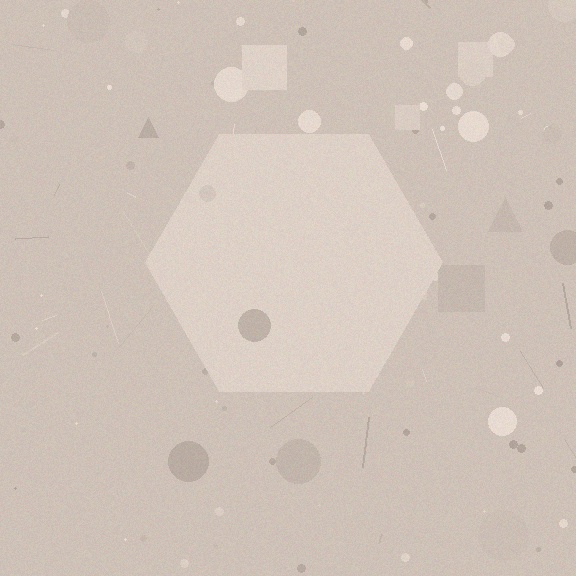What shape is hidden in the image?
A hexagon is hidden in the image.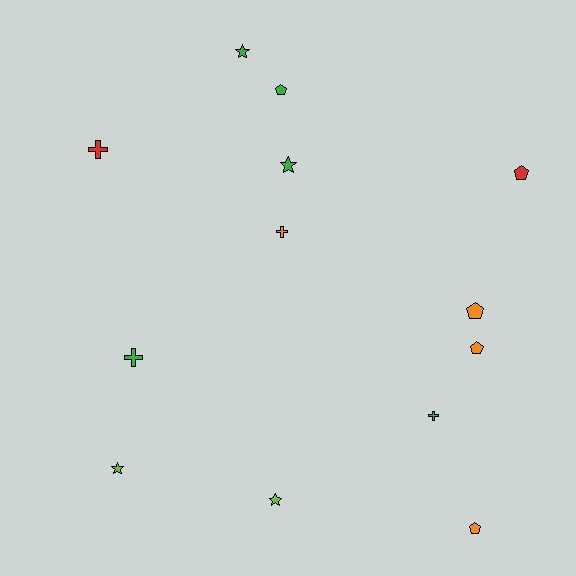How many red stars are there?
There are no red stars.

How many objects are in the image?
There are 13 objects.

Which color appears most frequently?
Green, with 5 objects.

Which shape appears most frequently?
Pentagon, with 5 objects.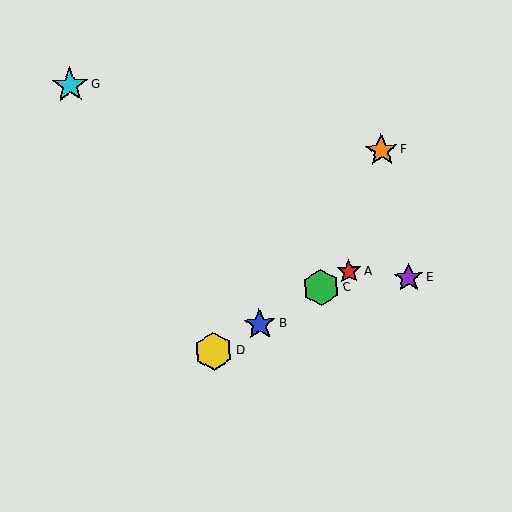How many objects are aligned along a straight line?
4 objects (A, B, C, D) are aligned along a straight line.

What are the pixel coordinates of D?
Object D is at (214, 351).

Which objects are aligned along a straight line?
Objects A, B, C, D are aligned along a straight line.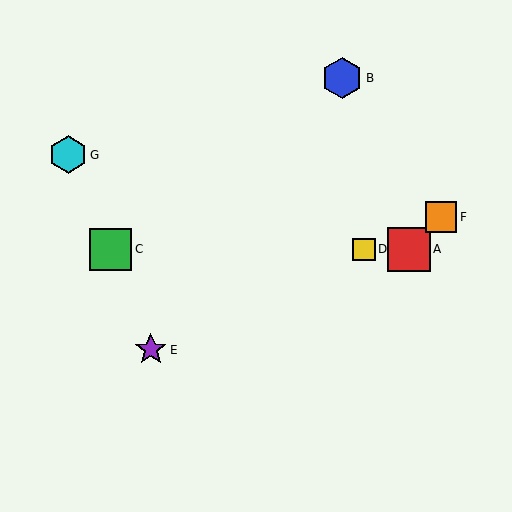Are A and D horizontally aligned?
Yes, both are at y≈250.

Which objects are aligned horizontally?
Objects A, C, D are aligned horizontally.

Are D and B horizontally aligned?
No, D is at y≈250 and B is at y≈78.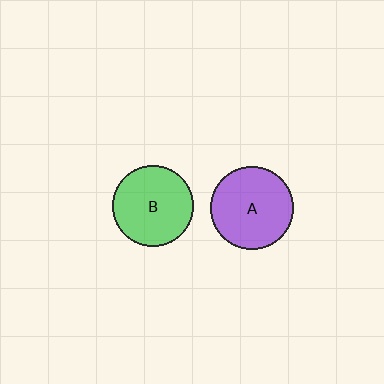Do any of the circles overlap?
No, none of the circles overlap.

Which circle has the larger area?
Circle A (purple).